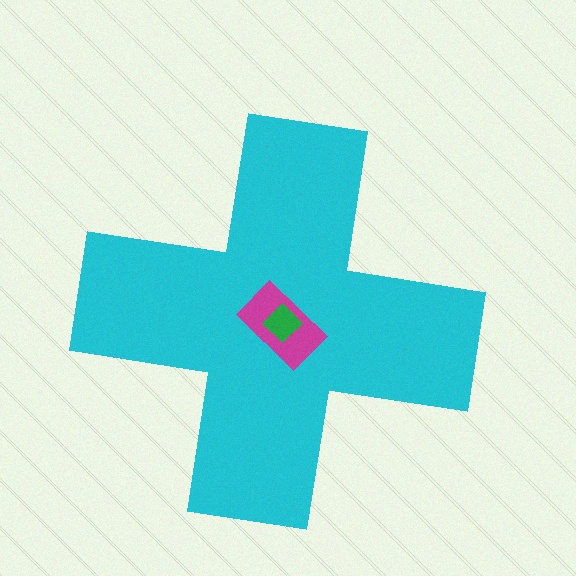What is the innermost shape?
The green diamond.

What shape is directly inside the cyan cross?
The magenta rectangle.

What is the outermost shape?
The cyan cross.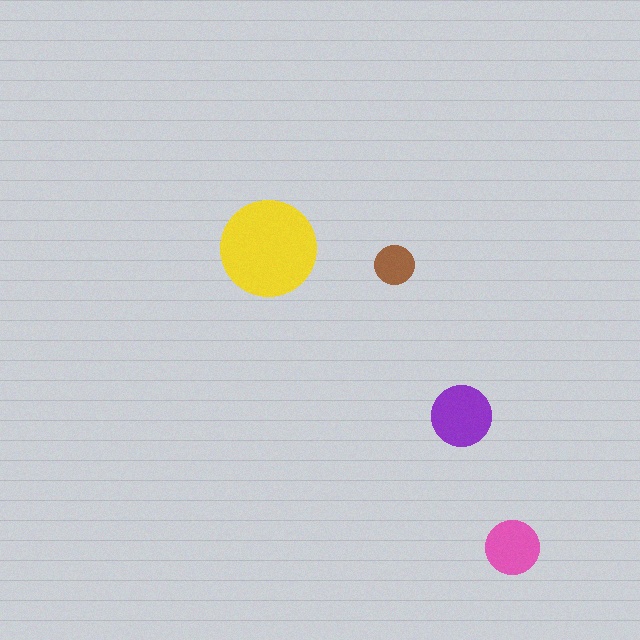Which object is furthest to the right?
The pink circle is rightmost.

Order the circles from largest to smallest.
the yellow one, the purple one, the pink one, the brown one.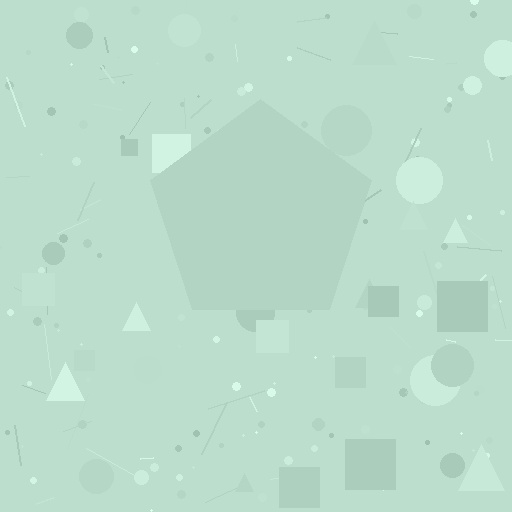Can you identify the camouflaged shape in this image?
The camouflaged shape is a pentagon.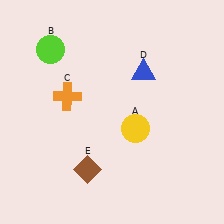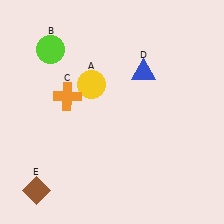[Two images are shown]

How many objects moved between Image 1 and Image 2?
2 objects moved between the two images.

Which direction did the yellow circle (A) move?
The yellow circle (A) moved up.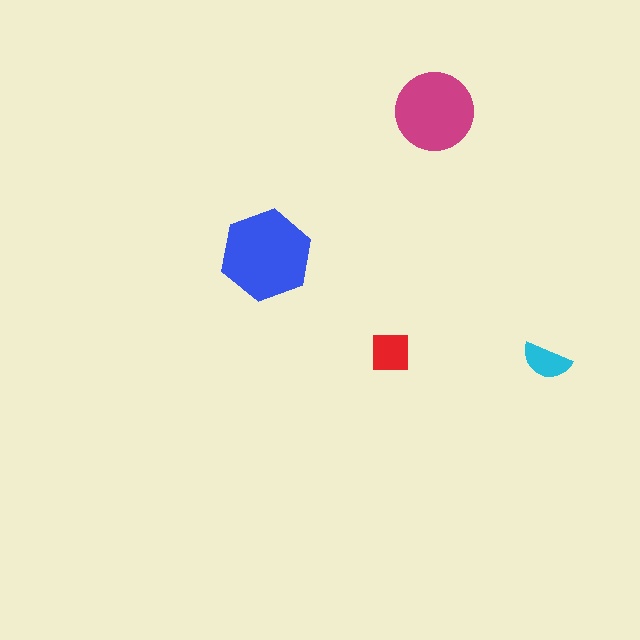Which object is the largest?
The blue hexagon.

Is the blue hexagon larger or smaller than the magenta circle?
Larger.